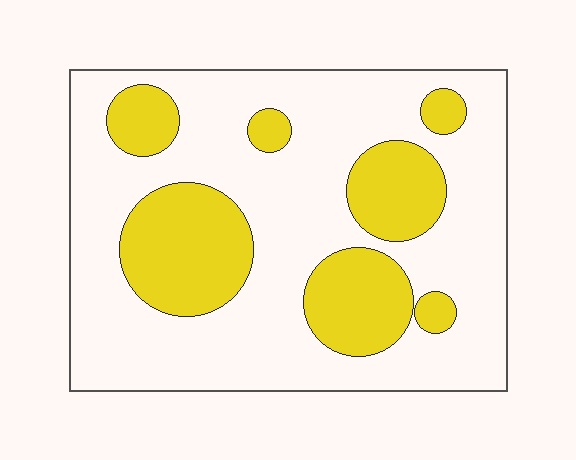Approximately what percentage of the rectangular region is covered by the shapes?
Approximately 30%.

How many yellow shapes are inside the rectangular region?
7.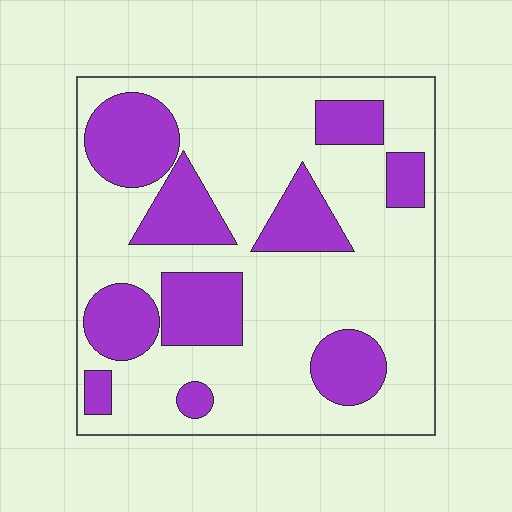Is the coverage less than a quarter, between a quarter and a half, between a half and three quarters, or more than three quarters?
Between a quarter and a half.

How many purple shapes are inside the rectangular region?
10.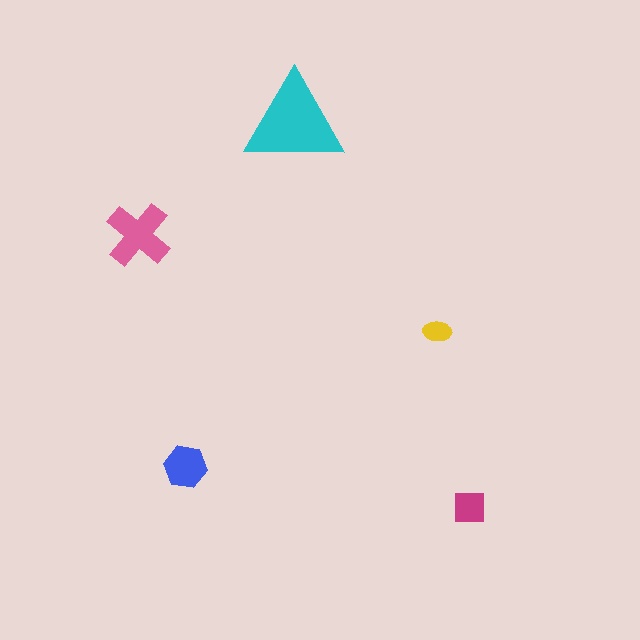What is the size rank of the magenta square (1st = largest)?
4th.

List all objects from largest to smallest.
The cyan triangle, the pink cross, the blue hexagon, the magenta square, the yellow ellipse.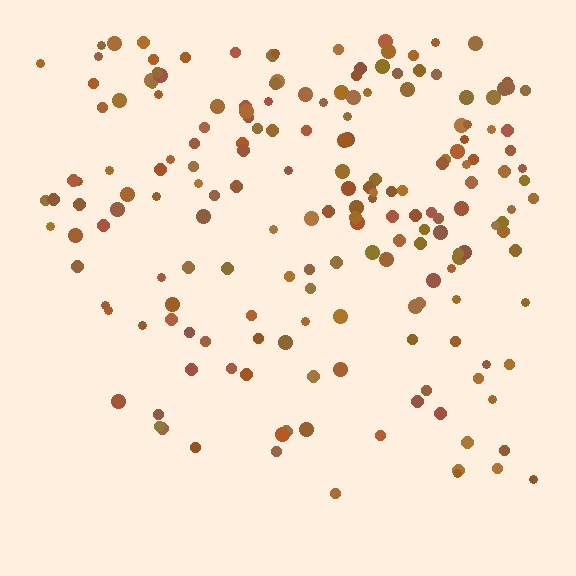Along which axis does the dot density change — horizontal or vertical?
Vertical.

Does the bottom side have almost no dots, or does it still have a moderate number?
Still a moderate number, just noticeably fewer than the top.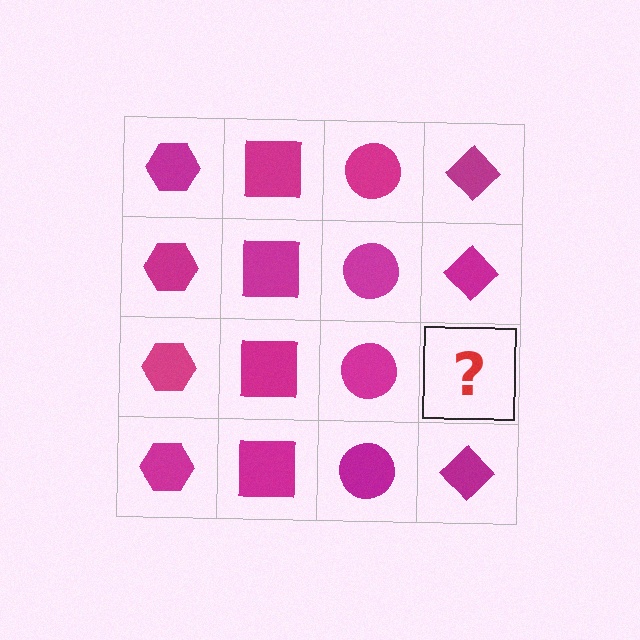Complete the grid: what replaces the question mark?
The question mark should be replaced with a magenta diamond.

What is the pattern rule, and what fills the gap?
The rule is that each column has a consistent shape. The gap should be filled with a magenta diamond.